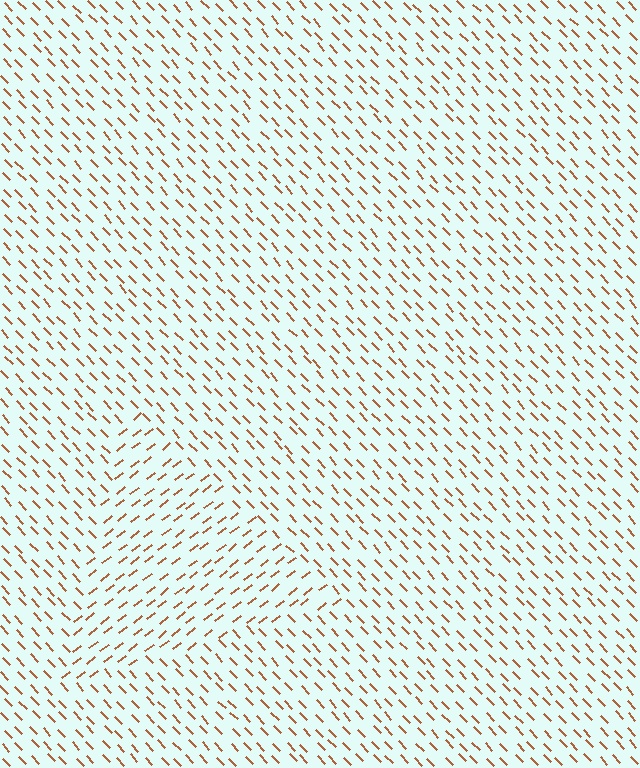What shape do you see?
I see a triangle.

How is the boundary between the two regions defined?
The boundary is defined purely by a change in line orientation (approximately 84 degrees difference). All lines are the same color and thickness.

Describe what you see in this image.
The image is filled with small brown line segments. A triangle region in the image has lines oriented differently from the surrounding lines, creating a visible texture boundary.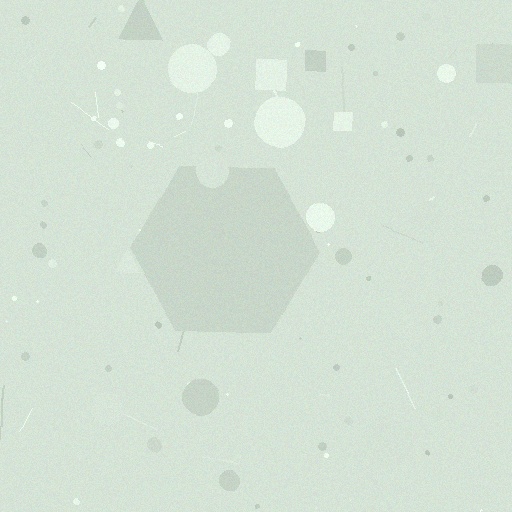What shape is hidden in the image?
A hexagon is hidden in the image.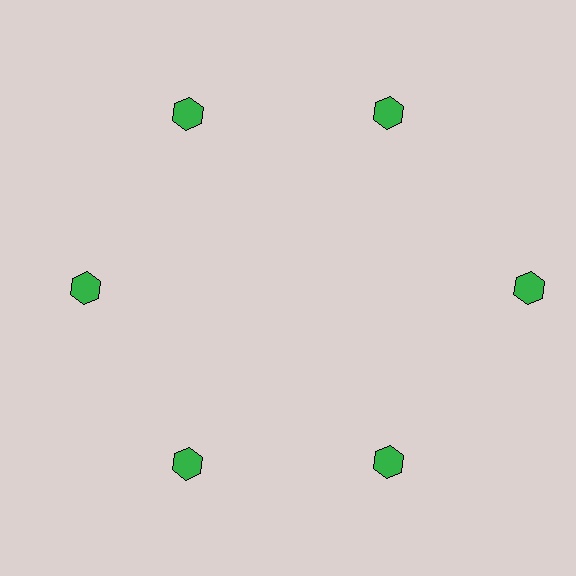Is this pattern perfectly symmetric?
No. The 6 green hexagons are arranged in a ring, but one element near the 3 o'clock position is pushed outward from the center, breaking the 6-fold rotational symmetry.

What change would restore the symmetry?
The symmetry would be restored by moving it inward, back onto the ring so that all 6 hexagons sit at equal angles and equal distance from the center.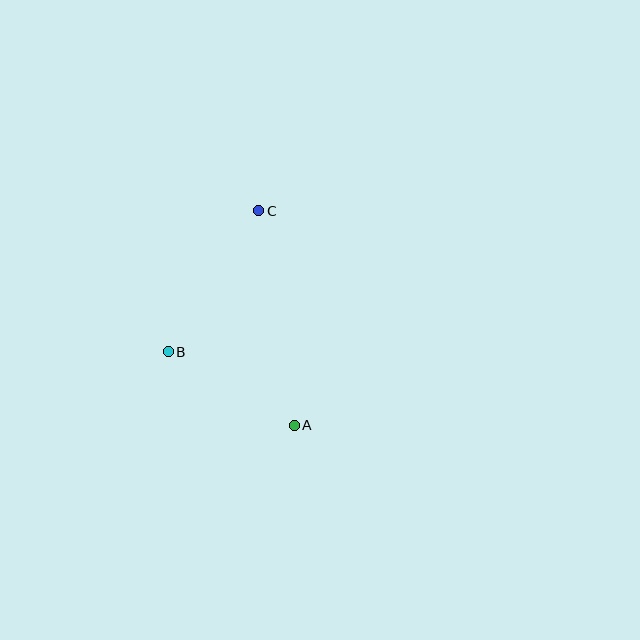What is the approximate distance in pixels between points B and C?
The distance between B and C is approximately 167 pixels.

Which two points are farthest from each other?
Points A and C are farthest from each other.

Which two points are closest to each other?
Points A and B are closest to each other.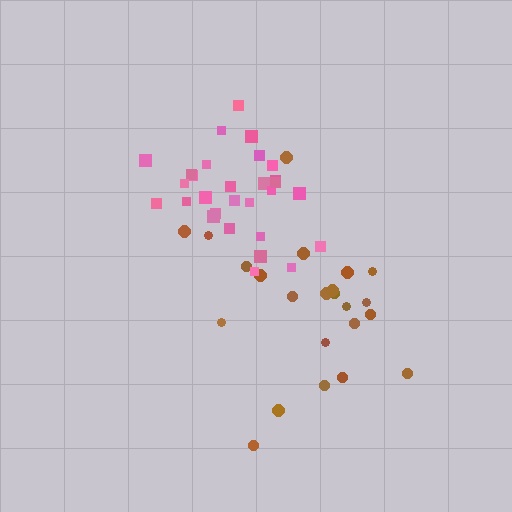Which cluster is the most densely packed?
Pink.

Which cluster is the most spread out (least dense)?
Brown.